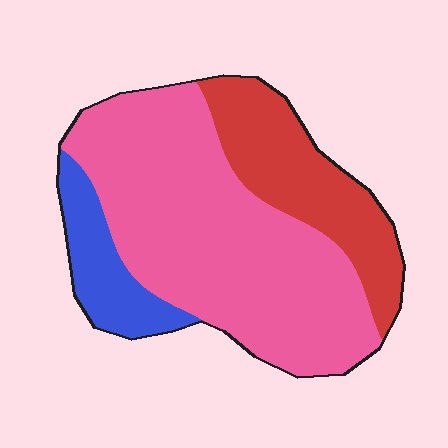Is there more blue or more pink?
Pink.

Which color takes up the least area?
Blue, at roughly 15%.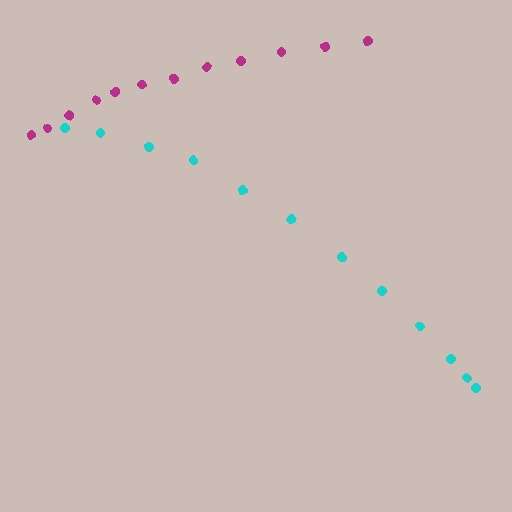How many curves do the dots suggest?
There are 2 distinct paths.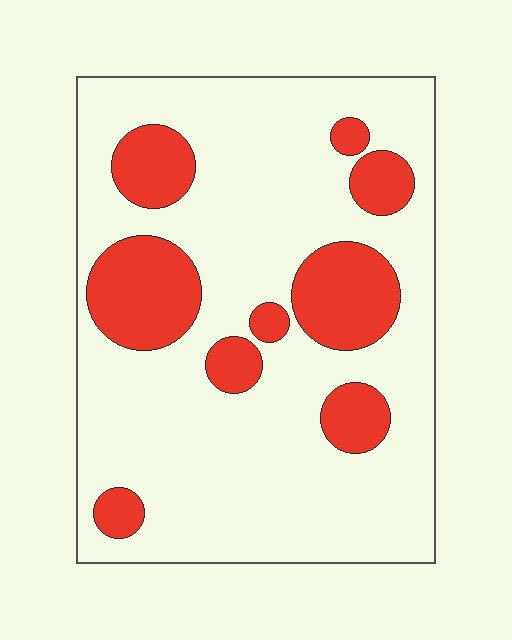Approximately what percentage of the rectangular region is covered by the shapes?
Approximately 25%.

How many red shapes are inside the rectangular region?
9.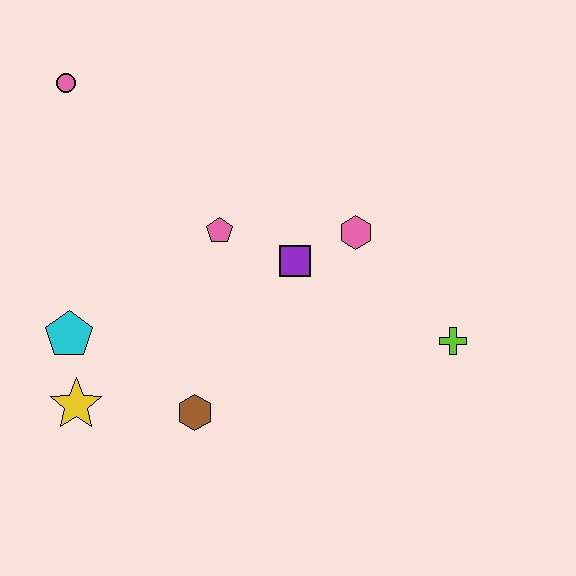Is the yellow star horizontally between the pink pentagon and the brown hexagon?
No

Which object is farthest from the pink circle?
The lime cross is farthest from the pink circle.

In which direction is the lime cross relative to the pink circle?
The lime cross is to the right of the pink circle.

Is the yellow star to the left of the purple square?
Yes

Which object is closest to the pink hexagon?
The purple square is closest to the pink hexagon.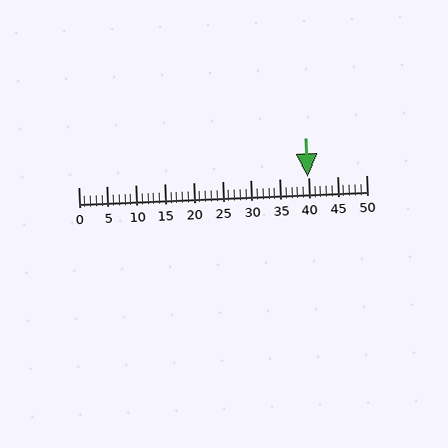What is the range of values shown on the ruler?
The ruler shows values from 0 to 50.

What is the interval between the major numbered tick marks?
The major tick marks are spaced 5 units apart.